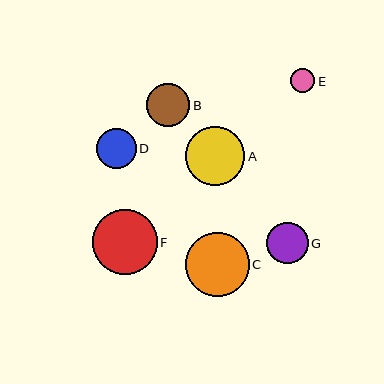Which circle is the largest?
Circle F is the largest with a size of approximately 65 pixels.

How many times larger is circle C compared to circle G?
Circle C is approximately 1.6 times the size of circle G.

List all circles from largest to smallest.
From largest to smallest: F, C, A, B, G, D, E.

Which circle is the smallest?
Circle E is the smallest with a size of approximately 24 pixels.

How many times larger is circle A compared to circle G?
Circle A is approximately 1.4 times the size of circle G.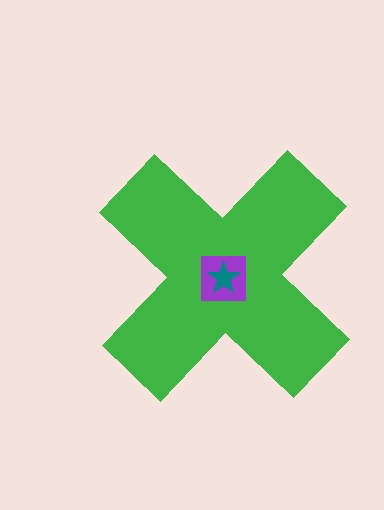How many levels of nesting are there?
3.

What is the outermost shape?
The green cross.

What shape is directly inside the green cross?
The purple square.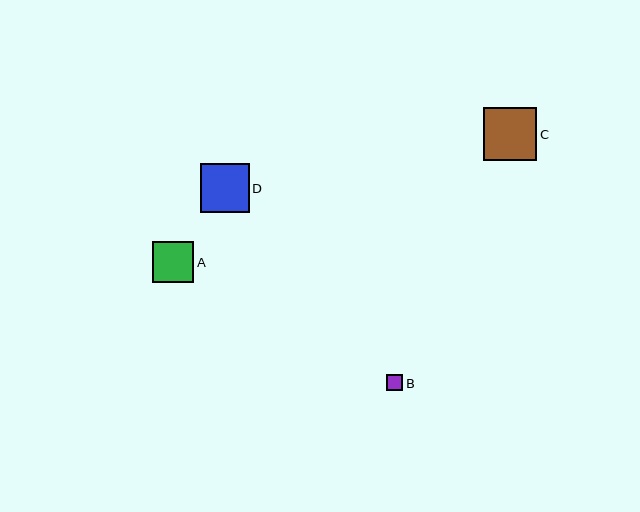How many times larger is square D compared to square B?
Square D is approximately 3.0 times the size of square B.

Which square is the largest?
Square C is the largest with a size of approximately 53 pixels.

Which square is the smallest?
Square B is the smallest with a size of approximately 16 pixels.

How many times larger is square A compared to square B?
Square A is approximately 2.6 times the size of square B.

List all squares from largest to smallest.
From largest to smallest: C, D, A, B.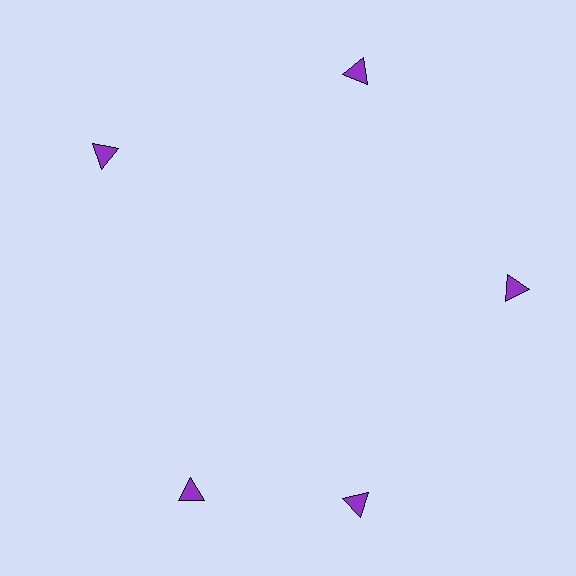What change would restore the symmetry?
The symmetry would be restored by rotating it back into even spacing with its neighbors so that all 5 triangles sit at equal angles and equal distance from the center.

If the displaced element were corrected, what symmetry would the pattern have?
It would have 5-fold rotational symmetry — the pattern would map onto itself every 72 degrees.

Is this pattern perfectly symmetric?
No. The 5 purple triangles are arranged in a ring, but one element near the 8 o'clock position is rotated out of alignment along the ring, breaking the 5-fold rotational symmetry.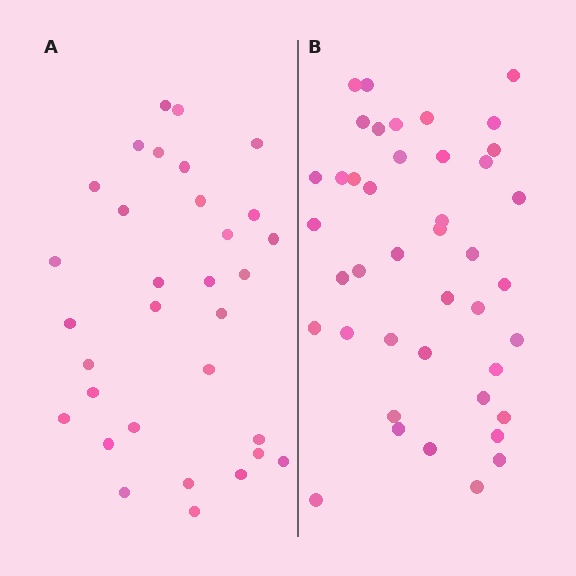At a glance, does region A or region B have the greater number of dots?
Region B (the right region) has more dots.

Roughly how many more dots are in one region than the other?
Region B has roughly 10 or so more dots than region A.